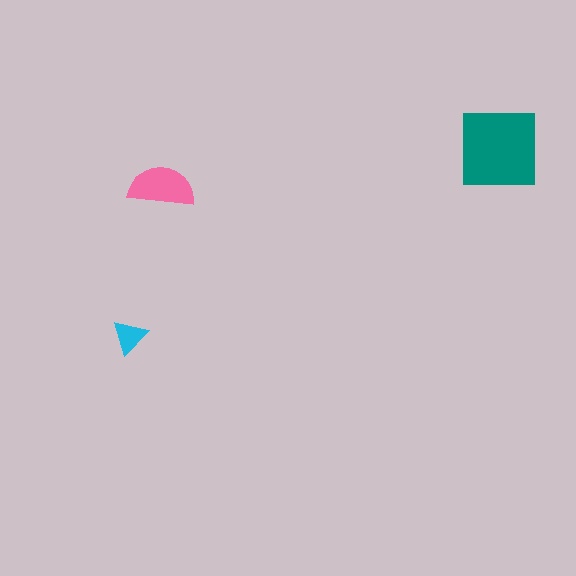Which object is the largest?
The teal square.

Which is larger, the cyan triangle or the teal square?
The teal square.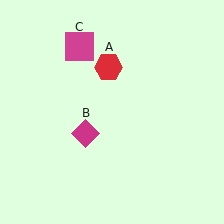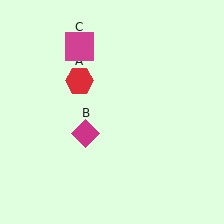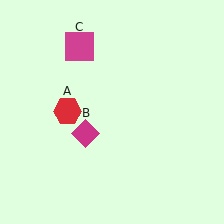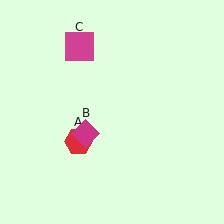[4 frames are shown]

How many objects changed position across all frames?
1 object changed position: red hexagon (object A).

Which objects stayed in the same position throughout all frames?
Magenta diamond (object B) and magenta square (object C) remained stationary.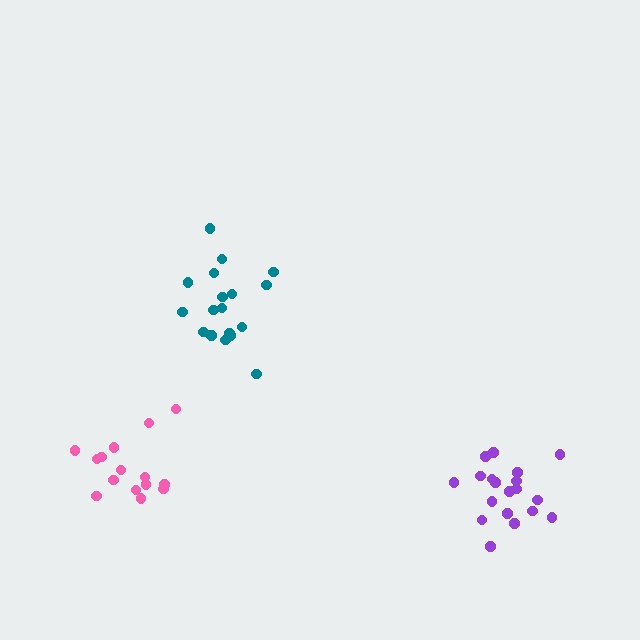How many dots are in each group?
Group 1: 15 dots, Group 2: 18 dots, Group 3: 19 dots (52 total).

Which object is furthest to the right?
The purple cluster is rightmost.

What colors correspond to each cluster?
The clusters are colored: pink, teal, purple.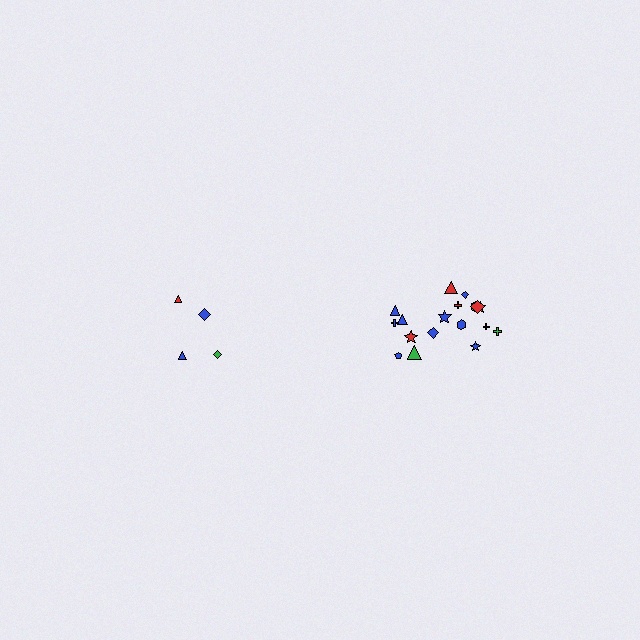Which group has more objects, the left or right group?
The right group.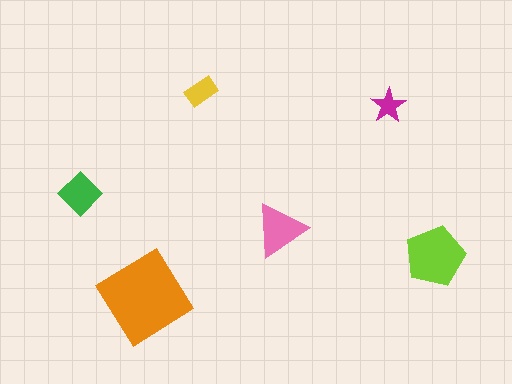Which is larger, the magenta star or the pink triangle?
The pink triangle.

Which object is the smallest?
The magenta star.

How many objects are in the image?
There are 6 objects in the image.